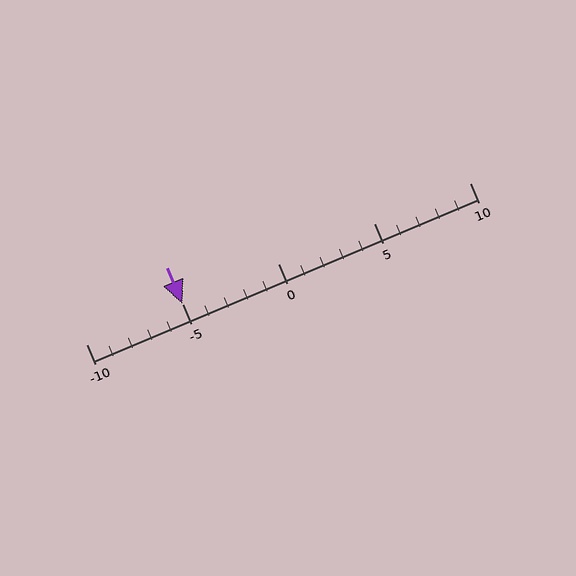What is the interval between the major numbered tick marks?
The major tick marks are spaced 5 units apart.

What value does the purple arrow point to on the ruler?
The purple arrow points to approximately -5.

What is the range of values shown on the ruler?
The ruler shows values from -10 to 10.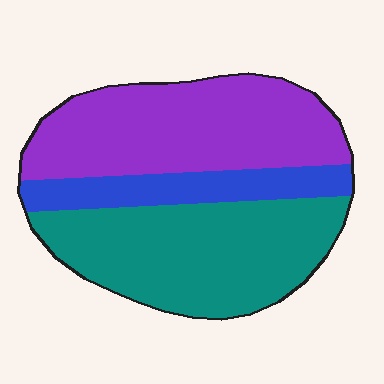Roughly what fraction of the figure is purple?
Purple covers roughly 40% of the figure.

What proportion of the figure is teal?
Teal takes up between a third and a half of the figure.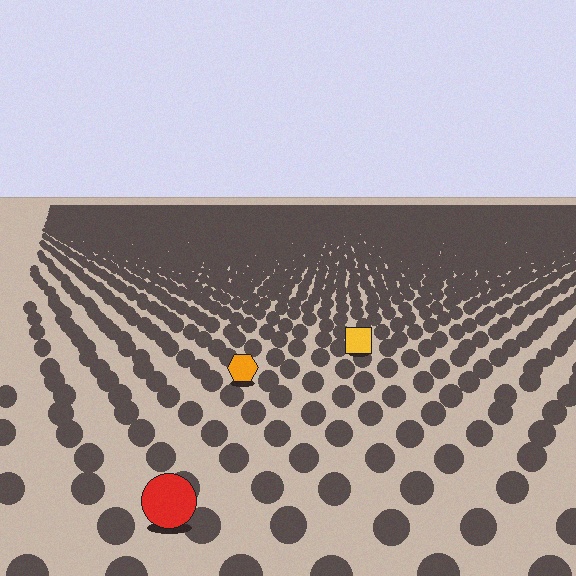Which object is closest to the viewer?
The red circle is closest. The texture marks near it are larger and more spread out.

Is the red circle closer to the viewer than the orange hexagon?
Yes. The red circle is closer — you can tell from the texture gradient: the ground texture is coarser near it.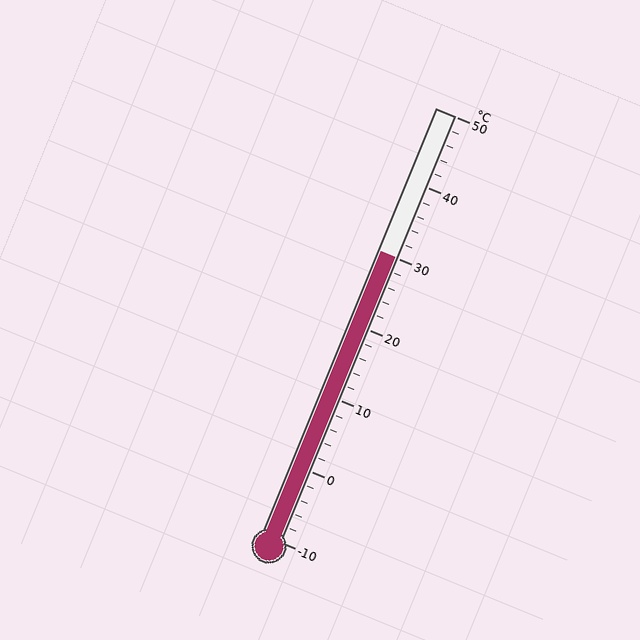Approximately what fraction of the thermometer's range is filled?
The thermometer is filled to approximately 65% of its range.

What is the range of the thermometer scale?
The thermometer scale ranges from -10°C to 50°C.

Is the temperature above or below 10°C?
The temperature is above 10°C.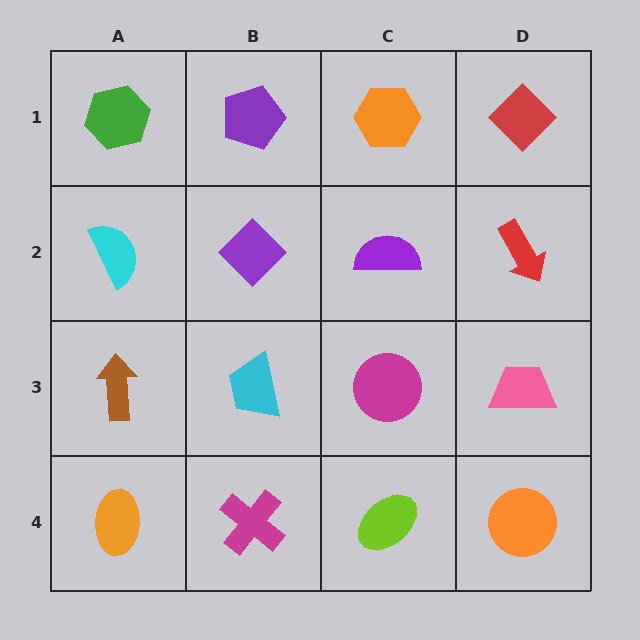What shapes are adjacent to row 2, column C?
An orange hexagon (row 1, column C), a magenta circle (row 3, column C), a purple diamond (row 2, column B), a red arrow (row 2, column D).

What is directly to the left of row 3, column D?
A magenta circle.